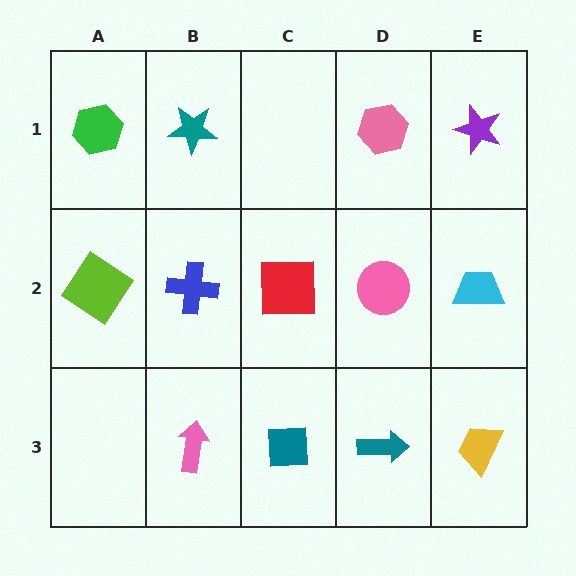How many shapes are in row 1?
4 shapes.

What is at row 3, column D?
A teal arrow.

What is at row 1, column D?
A pink hexagon.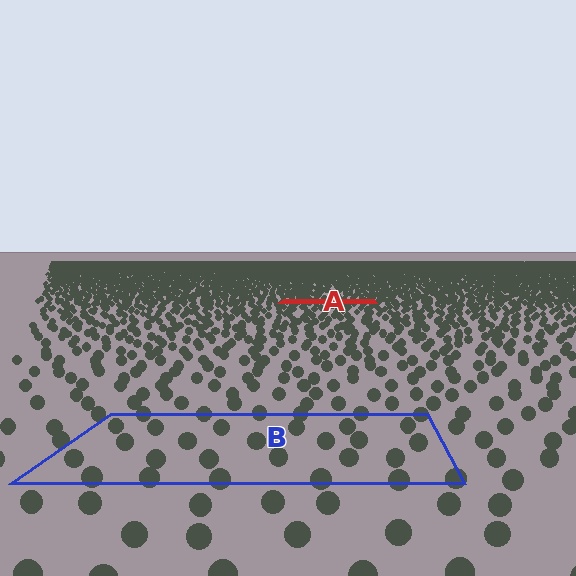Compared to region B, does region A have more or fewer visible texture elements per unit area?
Region A has more texture elements per unit area — they are packed more densely because it is farther away.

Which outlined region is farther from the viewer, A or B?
Region A is farther from the viewer — the texture elements inside it appear smaller and more densely packed.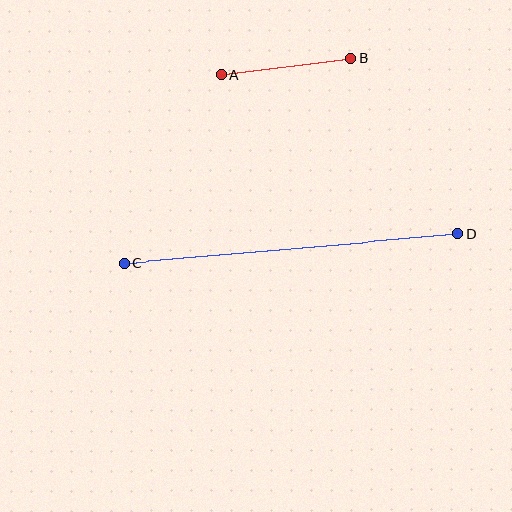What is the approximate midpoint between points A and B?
The midpoint is at approximately (286, 66) pixels.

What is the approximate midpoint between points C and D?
The midpoint is at approximately (291, 248) pixels.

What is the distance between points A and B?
The distance is approximately 131 pixels.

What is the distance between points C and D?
The distance is approximately 334 pixels.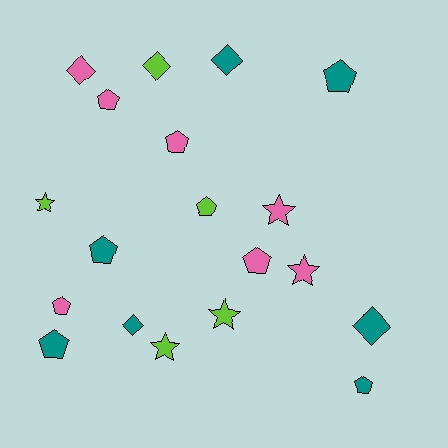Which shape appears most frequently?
Pentagon, with 9 objects.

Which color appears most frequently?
Teal, with 7 objects.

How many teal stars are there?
There are no teal stars.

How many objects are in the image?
There are 19 objects.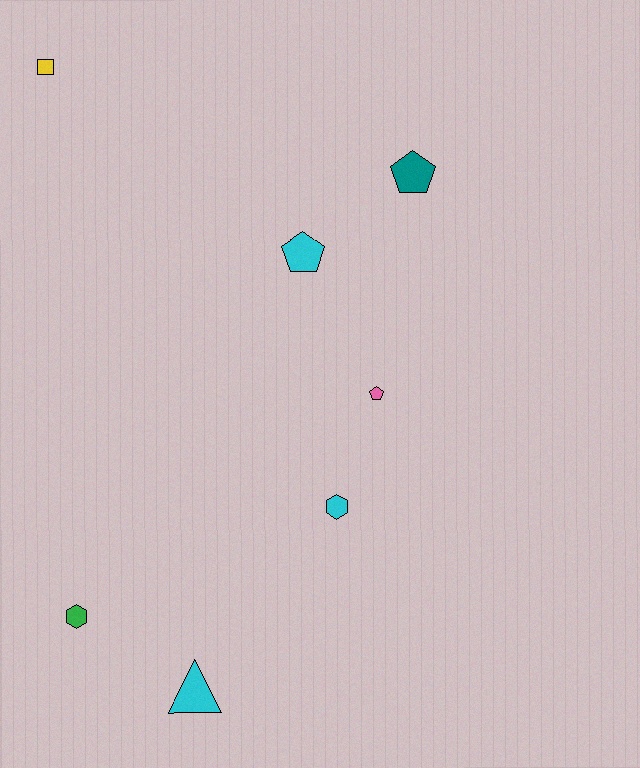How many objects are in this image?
There are 7 objects.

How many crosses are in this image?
There are no crosses.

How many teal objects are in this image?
There is 1 teal object.